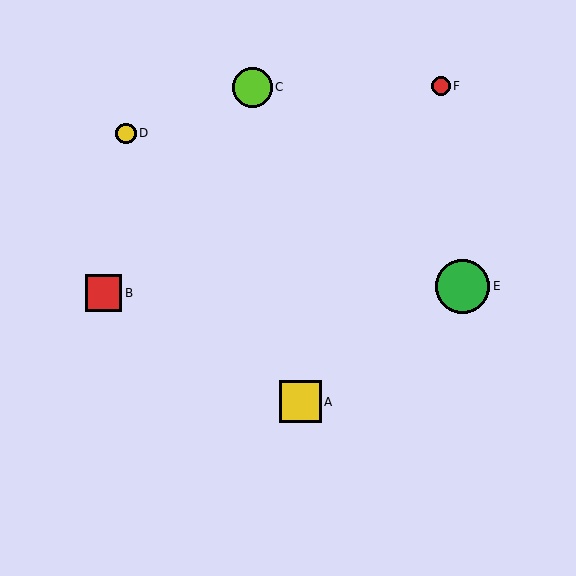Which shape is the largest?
The green circle (labeled E) is the largest.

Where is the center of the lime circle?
The center of the lime circle is at (252, 87).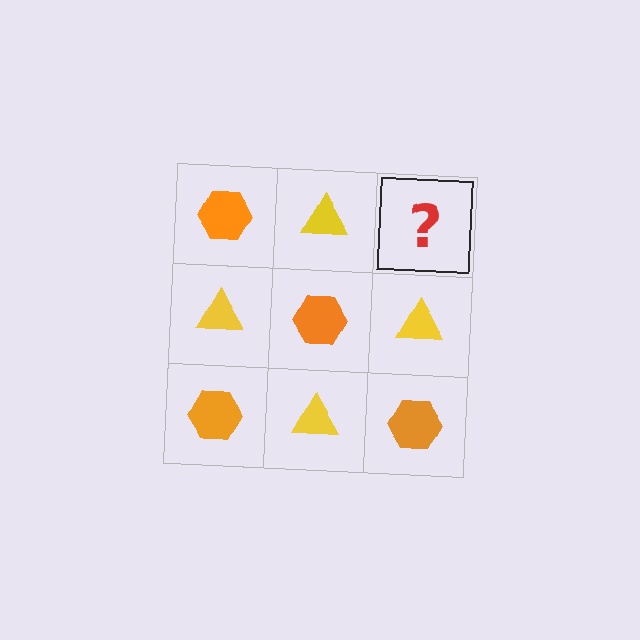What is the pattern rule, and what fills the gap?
The rule is that it alternates orange hexagon and yellow triangle in a checkerboard pattern. The gap should be filled with an orange hexagon.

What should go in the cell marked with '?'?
The missing cell should contain an orange hexagon.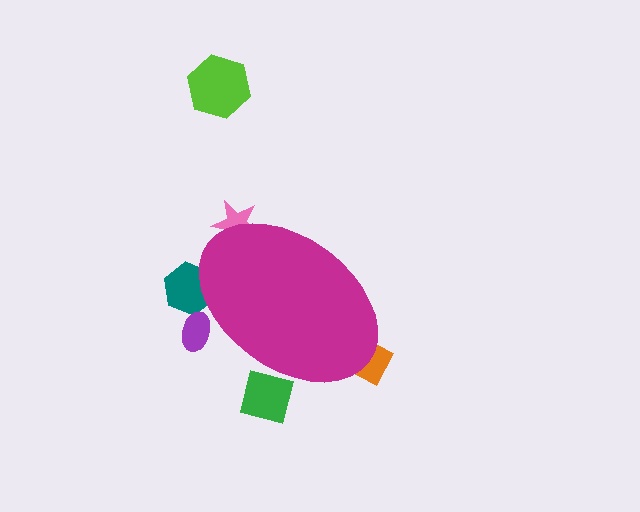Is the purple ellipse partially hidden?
Yes, the purple ellipse is partially hidden behind the magenta ellipse.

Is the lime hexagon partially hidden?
No, the lime hexagon is fully visible.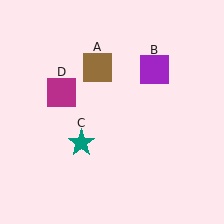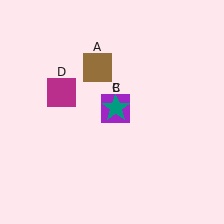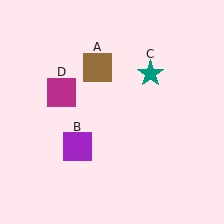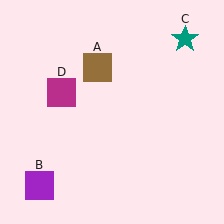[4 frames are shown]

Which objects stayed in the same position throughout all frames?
Brown square (object A) and magenta square (object D) remained stationary.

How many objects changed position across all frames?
2 objects changed position: purple square (object B), teal star (object C).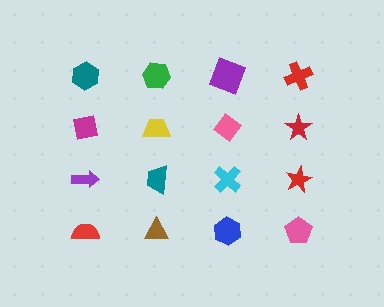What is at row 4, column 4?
A pink pentagon.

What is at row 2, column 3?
A pink diamond.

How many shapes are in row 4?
4 shapes.